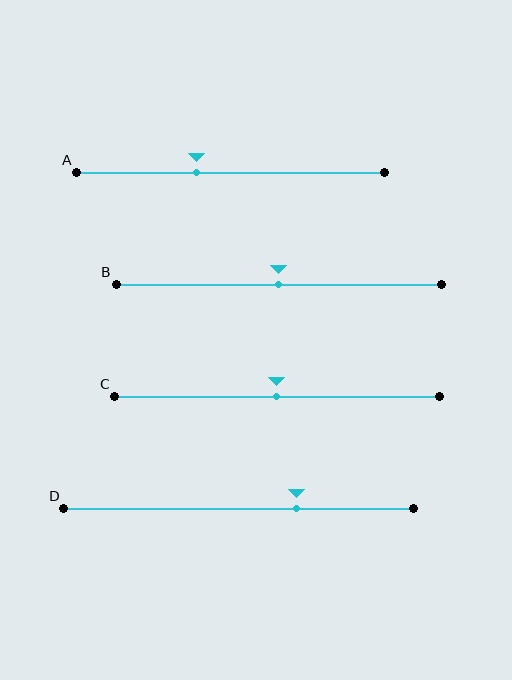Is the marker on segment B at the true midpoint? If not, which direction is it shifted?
Yes, the marker on segment B is at the true midpoint.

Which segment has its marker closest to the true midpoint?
Segment B has its marker closest to the true midpoint.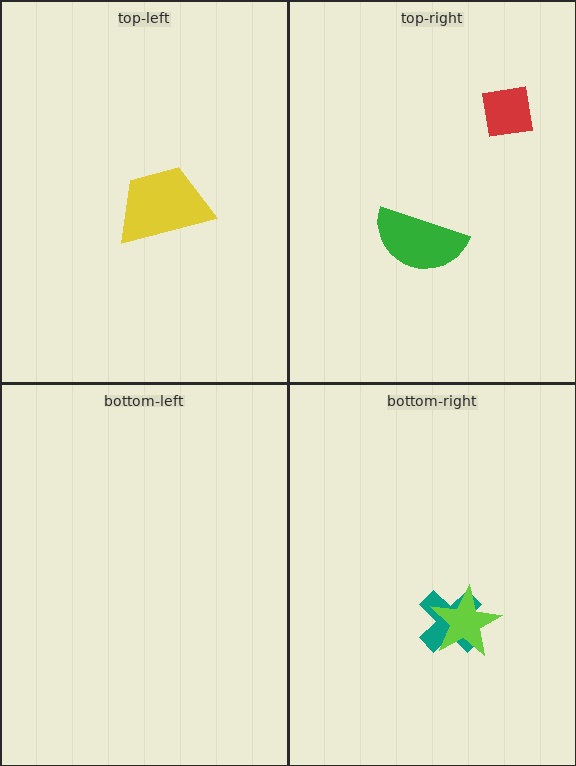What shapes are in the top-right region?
The red square, the green semicircle.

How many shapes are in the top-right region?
2.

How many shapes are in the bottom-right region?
2.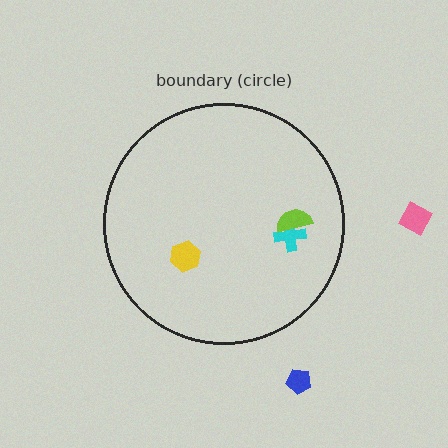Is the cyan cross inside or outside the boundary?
Inside.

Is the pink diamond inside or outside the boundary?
Outside.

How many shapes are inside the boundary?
3 inside, 2 outside.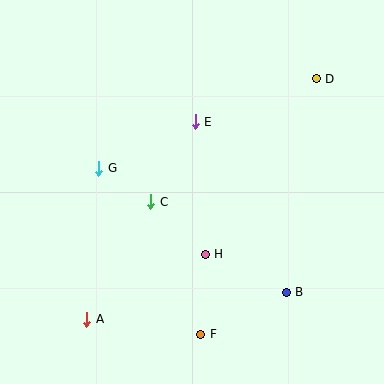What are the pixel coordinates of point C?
Point C is at (151, 202).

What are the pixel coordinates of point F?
Point F is at (201, 334).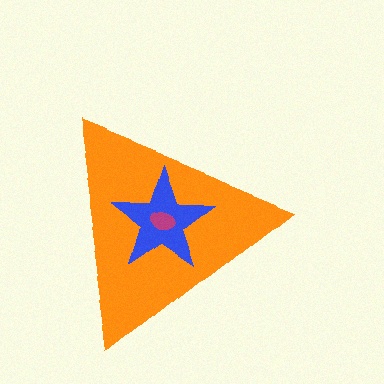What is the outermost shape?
The orange triangle.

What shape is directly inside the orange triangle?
The blue star.